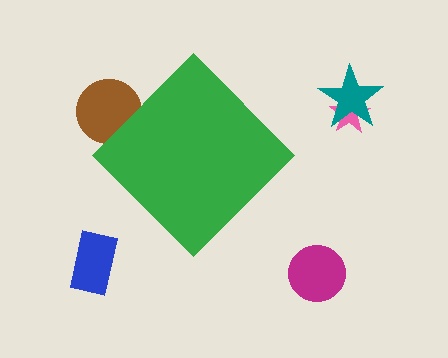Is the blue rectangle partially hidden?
No, the blue rectangle is fully visible.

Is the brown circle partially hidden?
Yes, the brown circle is partially hidden behind the green diamond.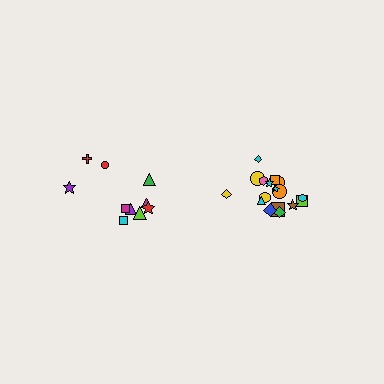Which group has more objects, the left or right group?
The right group.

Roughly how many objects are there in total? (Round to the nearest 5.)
Roughly 30 objects in total.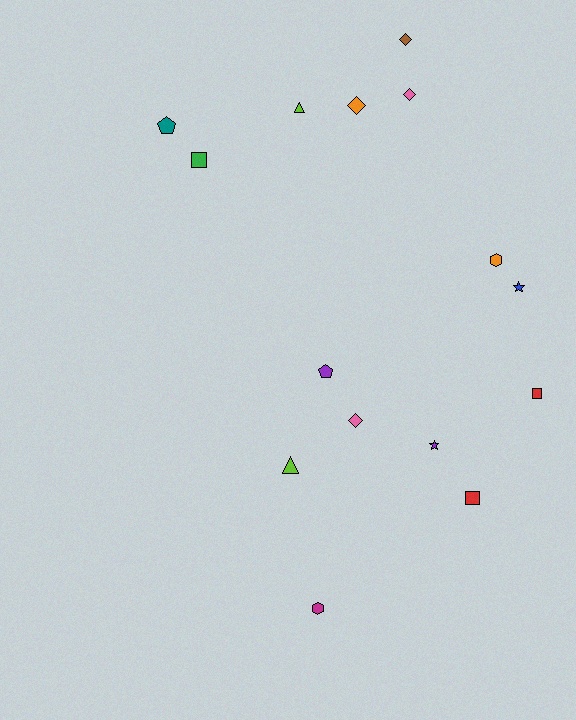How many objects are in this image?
There are 15 objects.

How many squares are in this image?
There are 3 squares.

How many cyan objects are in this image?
There are no cyan objects.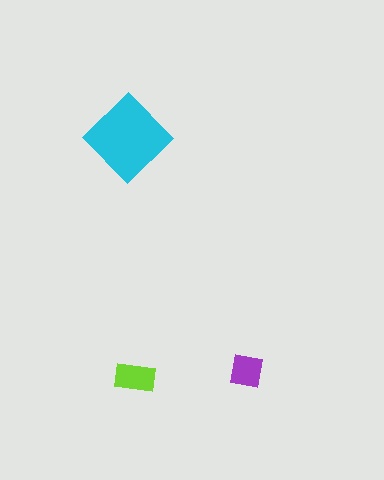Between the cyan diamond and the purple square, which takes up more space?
The cyan diamond.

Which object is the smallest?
The purple square.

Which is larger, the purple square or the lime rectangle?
The lime rectangle.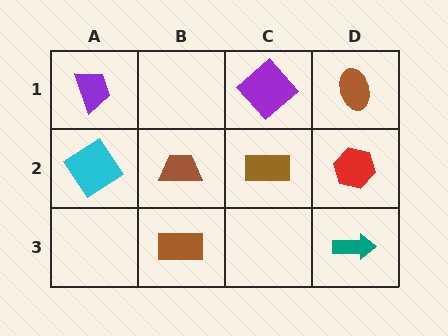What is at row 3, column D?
A teal arrow.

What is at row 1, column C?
A purple diamond.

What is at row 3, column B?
A brown rectangle.